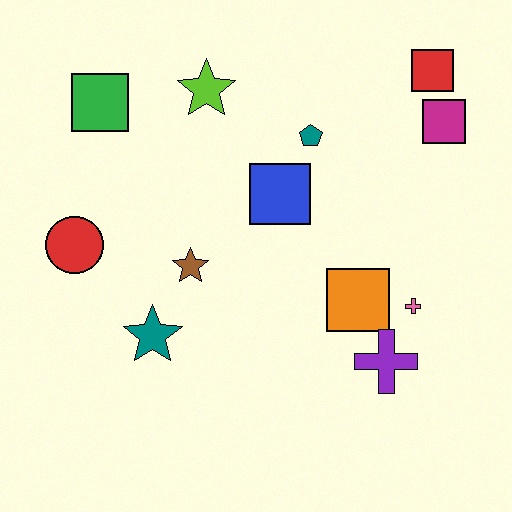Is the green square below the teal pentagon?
No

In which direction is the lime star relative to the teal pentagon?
The lime star is to the left of the teal pentagon.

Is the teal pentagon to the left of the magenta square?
Yes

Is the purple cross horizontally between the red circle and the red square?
Yes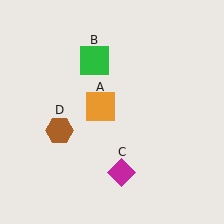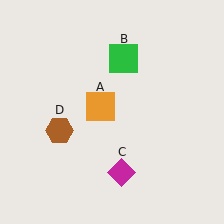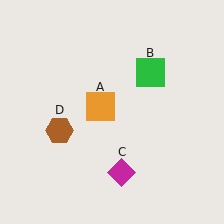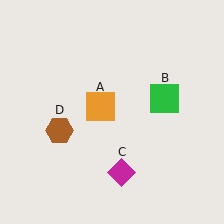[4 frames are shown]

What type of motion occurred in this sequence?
The green square (object B) rotated clockwise around the center of the scene.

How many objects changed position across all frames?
1 object changed position: green square (object B).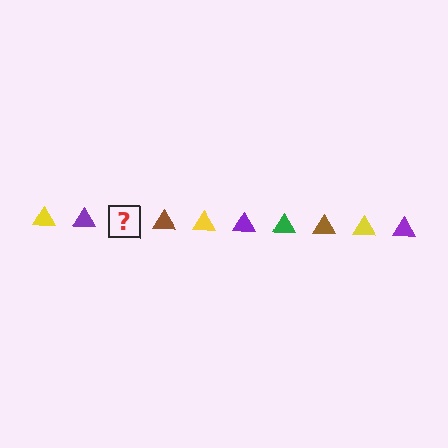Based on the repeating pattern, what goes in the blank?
The blank should be a green triangle.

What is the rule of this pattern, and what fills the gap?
The rule is that the pattern cycles through yellow, purple, green, brown triangles. The gap should be filled with a green triangle.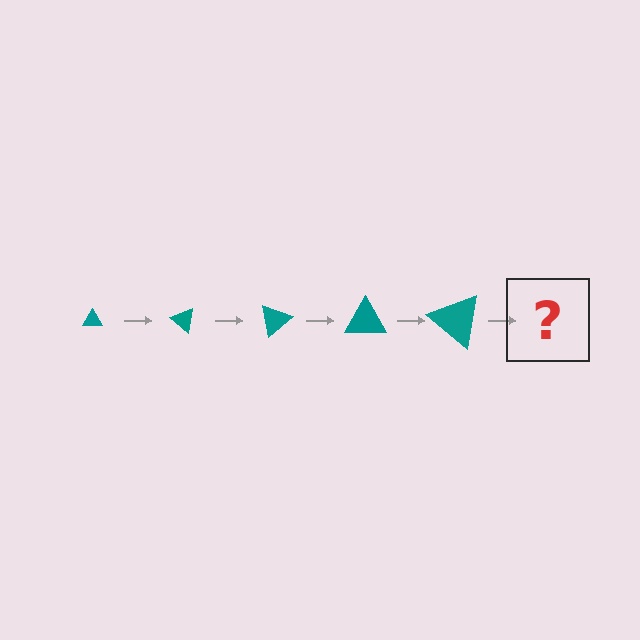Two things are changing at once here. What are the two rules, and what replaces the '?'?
The two rules are that the triangle grows larger each step and it rotates 40 degrees each step. The '?' should be a triangle, larger than the previous one and rotated 200 degrees from the start.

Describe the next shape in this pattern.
It should be a triangle, larger than the previous one and rotated 200 degrees from the start.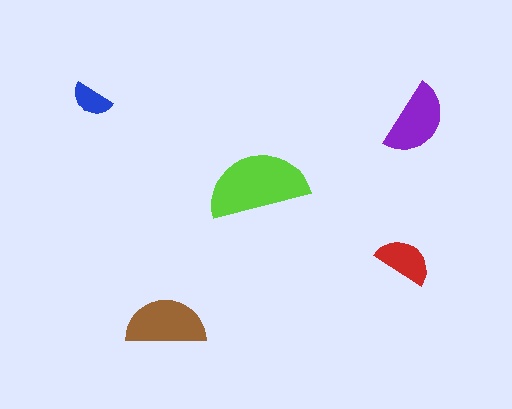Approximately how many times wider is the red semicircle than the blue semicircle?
About 1.5 times wider.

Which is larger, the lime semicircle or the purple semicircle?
The lime one.